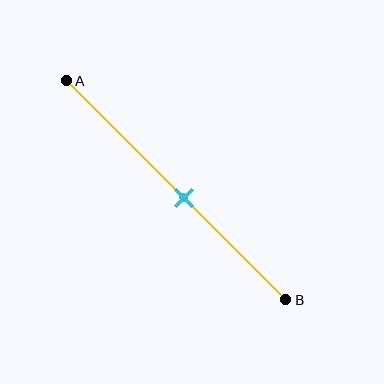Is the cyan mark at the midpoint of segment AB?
No, the mark is at about 55% from A, not at the 50% midpoint.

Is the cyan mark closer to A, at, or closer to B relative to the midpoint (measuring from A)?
The cyan mark is closer to point B than the midpoint of segment AB.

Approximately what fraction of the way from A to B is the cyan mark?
The cyan mark is approximately 55% of the way from A to B.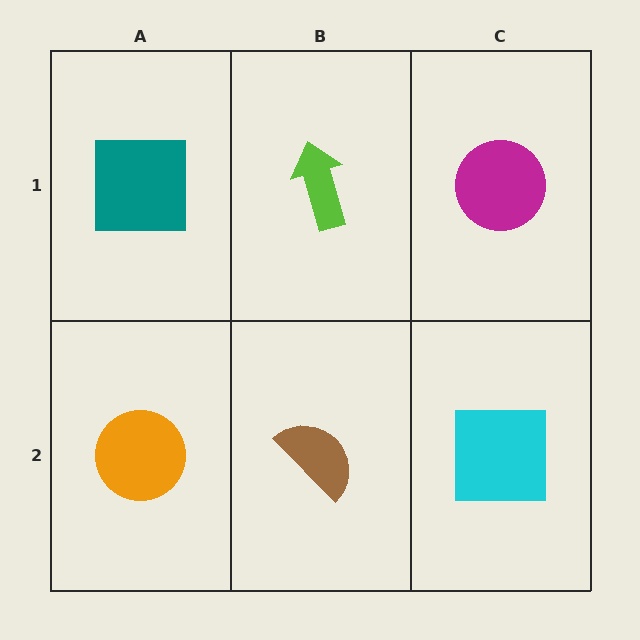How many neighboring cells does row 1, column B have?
3.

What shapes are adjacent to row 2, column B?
A lime arrow (row 1, column B), an orange circle (row 2, column A), a cyan square (row 2, column C).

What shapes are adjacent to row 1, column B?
A brown semicircle (row 2, column B), a teal square (row 1, column A), a magenta circle (row 1, column C).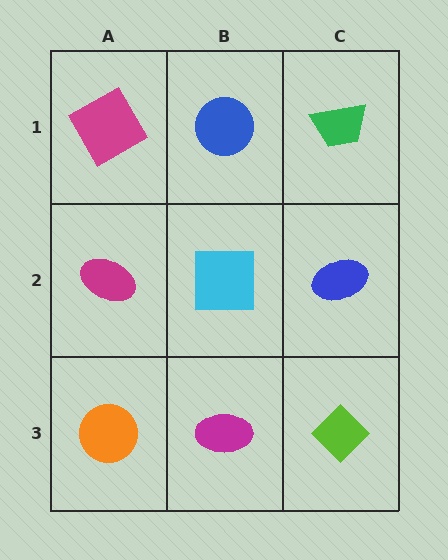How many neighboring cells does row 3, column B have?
3.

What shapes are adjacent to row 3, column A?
A magenta ellipse (row 2, column A), a magenta ellipse (row 3, column B).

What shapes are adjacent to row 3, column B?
A cyan square (row 2, column B), an orange circle (row 3, column A), a lime diamond (row 3, column C).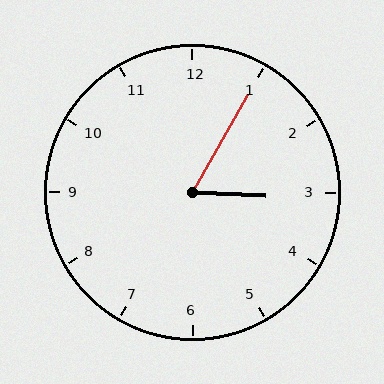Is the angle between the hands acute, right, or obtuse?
It is acute.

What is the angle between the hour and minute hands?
Approximately 62 degrees.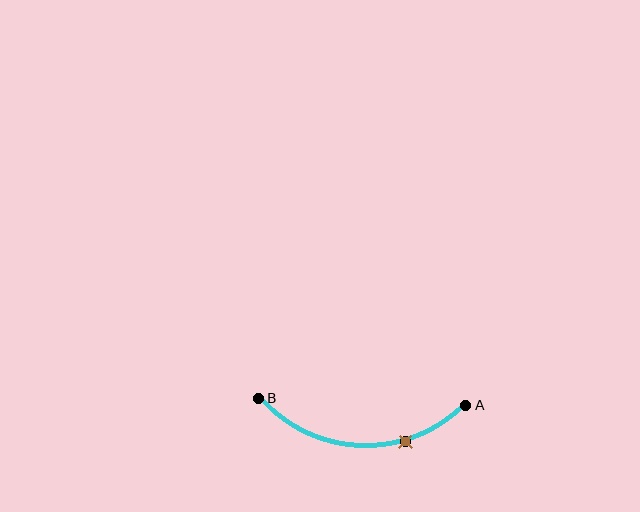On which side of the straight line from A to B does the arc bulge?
The arc bulges below the straight line connecting A and B.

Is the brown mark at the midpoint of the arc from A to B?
No. The brown mark lies on the arc but is closer to endpoint A. The arc midpoint would be at the point on the curve equidistant along the arc from both A and B.